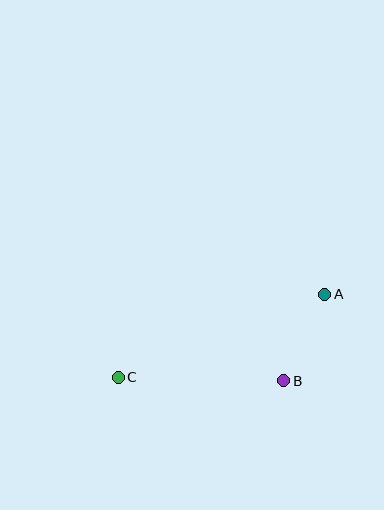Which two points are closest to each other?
Points A and B are closest to each other.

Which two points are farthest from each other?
Points A and C are farthest from each other.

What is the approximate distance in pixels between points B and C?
The distance between B and C is approximately 166 pixels.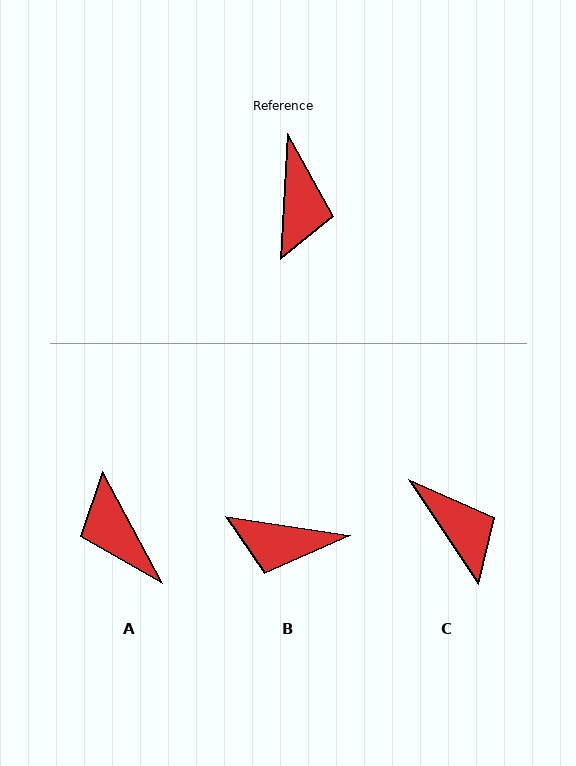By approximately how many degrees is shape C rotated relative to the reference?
Approximately 37 degrees counter-clockwise.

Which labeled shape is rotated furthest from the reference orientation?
A, about 149 degrees away.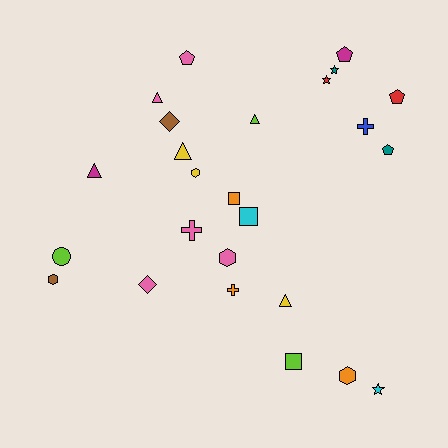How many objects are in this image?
There are 25 objects.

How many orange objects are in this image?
There are 3 orange objects.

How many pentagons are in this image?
There are 4 pentagons.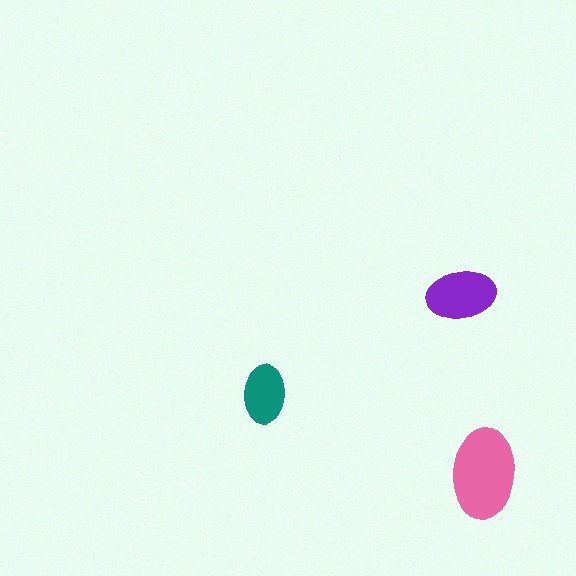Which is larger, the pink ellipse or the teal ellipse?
The pink one.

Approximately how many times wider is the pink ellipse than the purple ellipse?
About 1.5 times wider.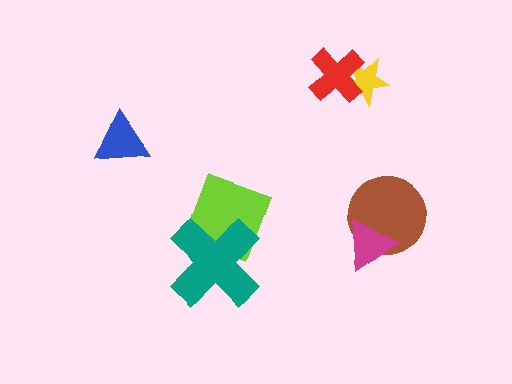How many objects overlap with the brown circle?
1 object overlaps with the brown circle.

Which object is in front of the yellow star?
The red cross is in front of the yellow star.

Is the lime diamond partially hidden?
Yes, it is partially covered by another shape.